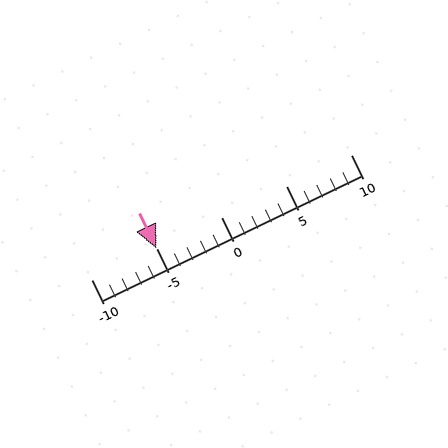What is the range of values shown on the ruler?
The ruler shows values from -10 to 10.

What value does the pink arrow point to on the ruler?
The pink arrow points to approximately -5.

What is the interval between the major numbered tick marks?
The major tick marks are spaced 5 units apart.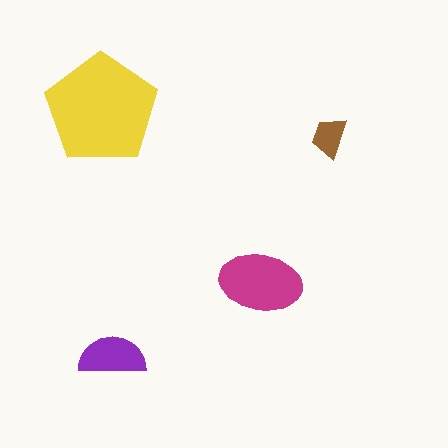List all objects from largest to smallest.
The yellow pentagon, the magenta ellipse, the purple semicircle, the brown trapezoid.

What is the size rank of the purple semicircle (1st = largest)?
3rd.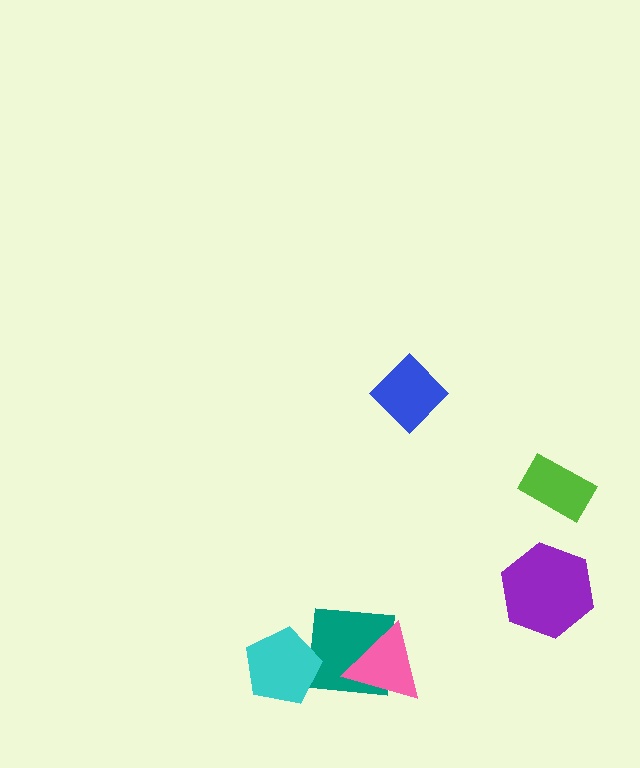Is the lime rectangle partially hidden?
No, no other shape covers it.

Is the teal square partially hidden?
Yes, it is partially covered by another shape.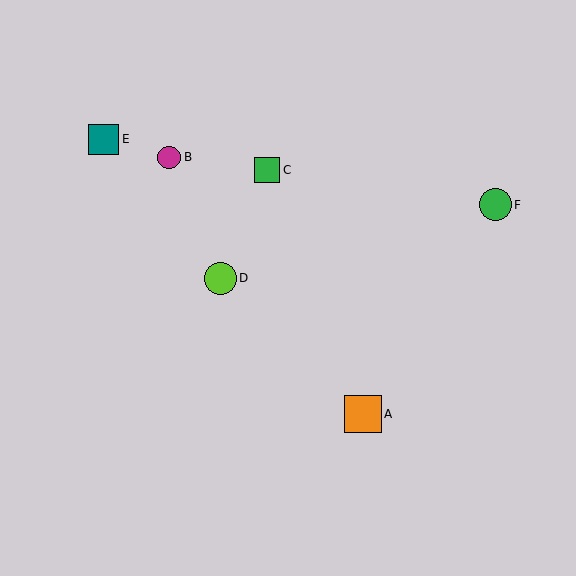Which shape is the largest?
The orange square (labeled A) is the largest.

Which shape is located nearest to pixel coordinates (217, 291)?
The lime circle (labeled D) at (221, 278) is nearest to that location.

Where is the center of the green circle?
The center of the green circle is at (495, 205).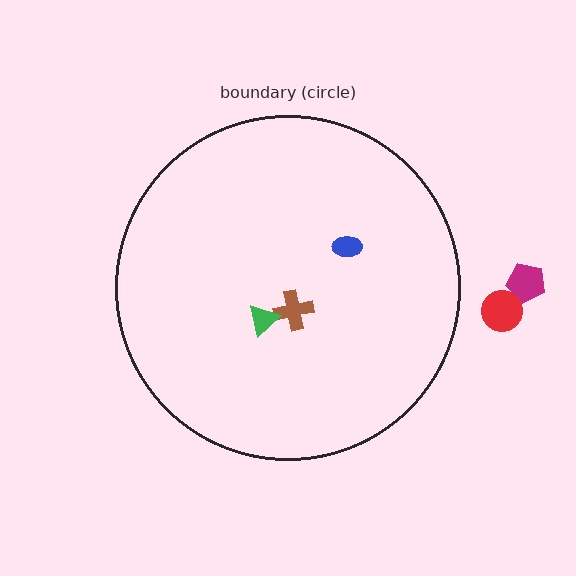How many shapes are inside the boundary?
3 inside, 2 outside.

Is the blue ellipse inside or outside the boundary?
Inside.